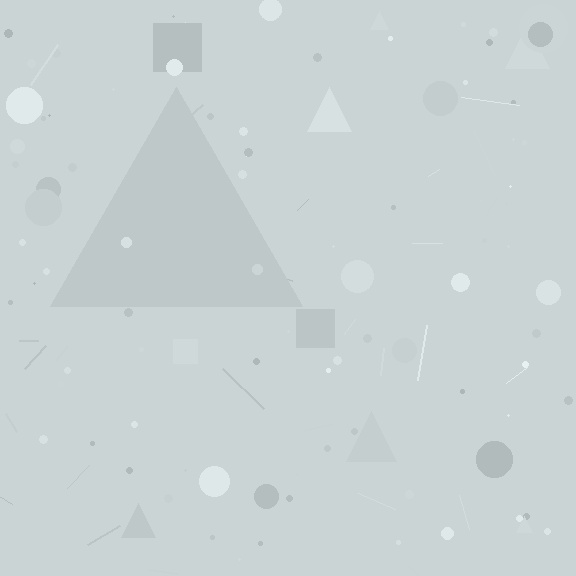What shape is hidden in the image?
A triangle is hidden in the image.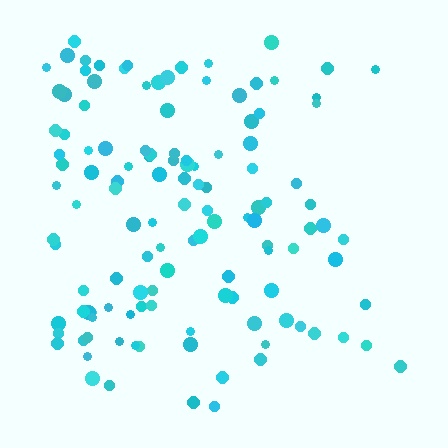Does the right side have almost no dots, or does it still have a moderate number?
Still a moderate number, just noticeably fewer than the left.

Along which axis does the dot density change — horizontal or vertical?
Horizontal.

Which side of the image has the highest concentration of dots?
The left.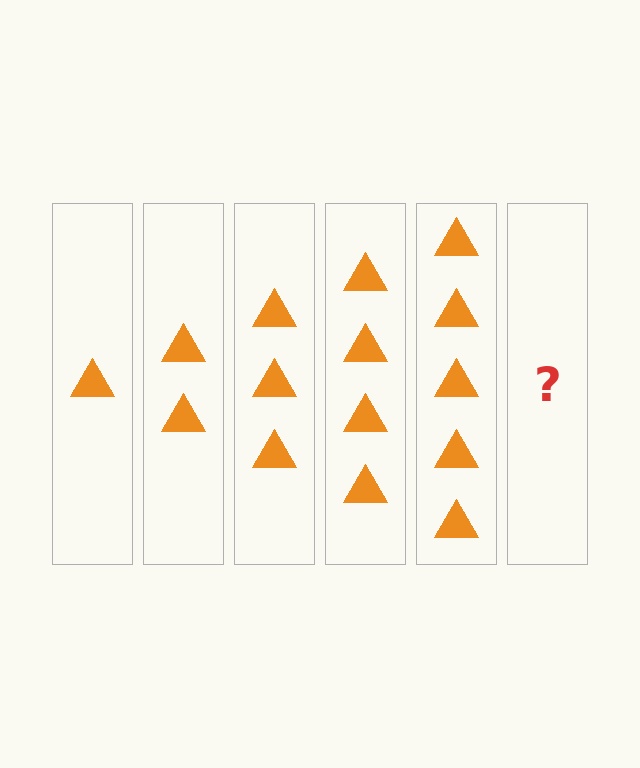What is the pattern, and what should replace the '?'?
The pattern is that each step adds one more triangle. The '?' should be 6 triangles.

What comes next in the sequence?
The next element should be 6 triangles.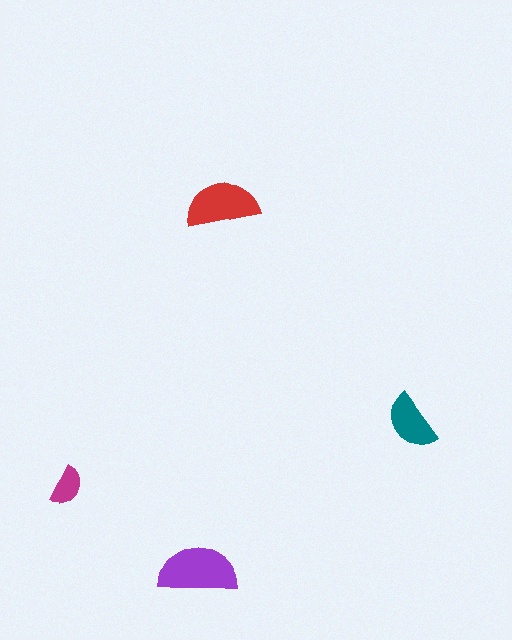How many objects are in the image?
There are 4 objects in the image.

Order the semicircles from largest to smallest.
the purple one, the red one, the teal one, the magenta one.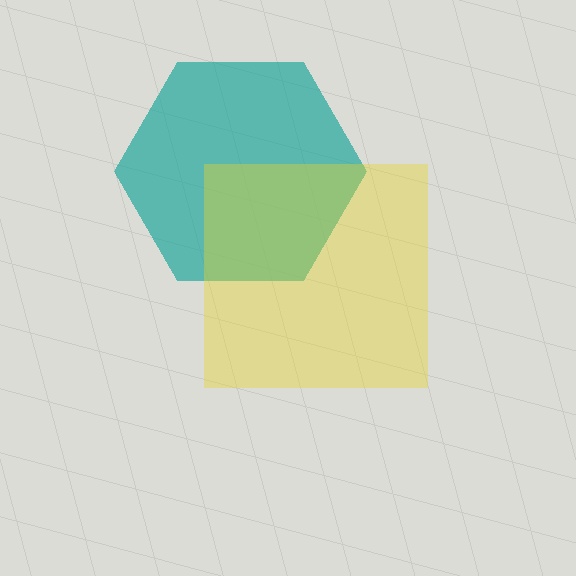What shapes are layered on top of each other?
The layered shapes are: a teal hexagon, a yellow square.